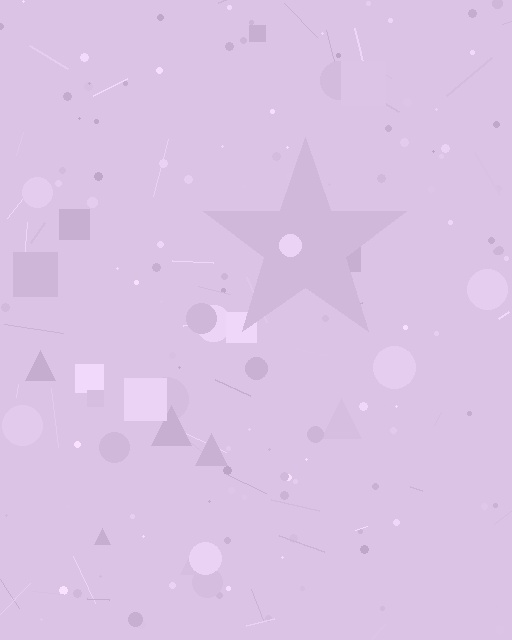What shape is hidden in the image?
A star is hidden in the image.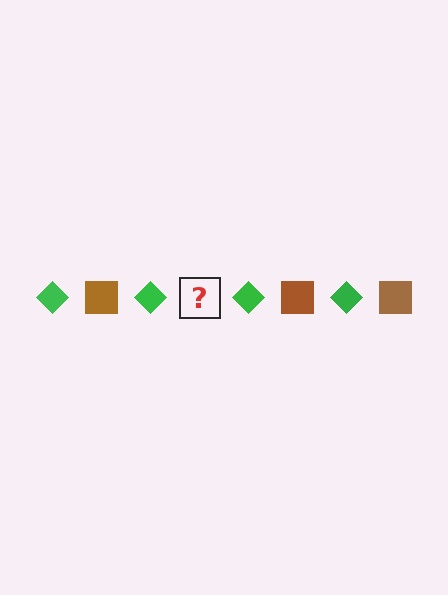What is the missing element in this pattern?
The missing element is a brown square.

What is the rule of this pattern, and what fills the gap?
The rule is that the pattern alternates between green diamond and brown square. The gap should be filled with a brown square.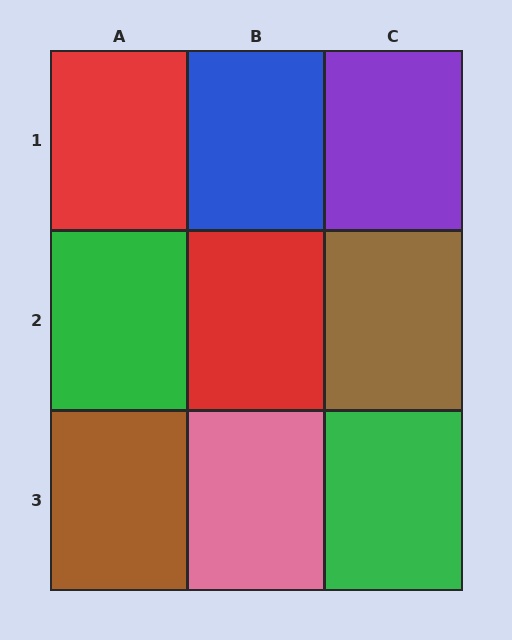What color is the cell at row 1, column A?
Red.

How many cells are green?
2 cells are green.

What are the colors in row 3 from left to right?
Brown, pink, green.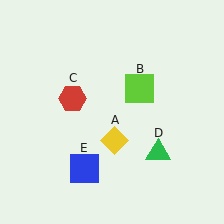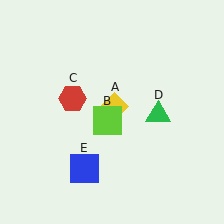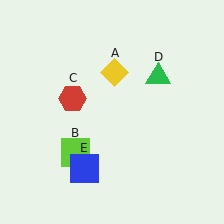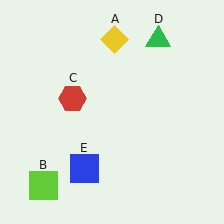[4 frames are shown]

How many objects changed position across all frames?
3 objects changed position: yellow diamond (object A), lime square (object B), green triangle (object D).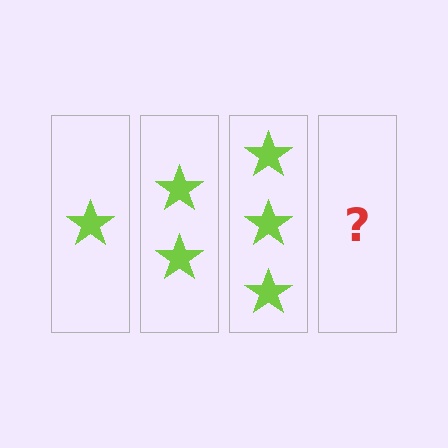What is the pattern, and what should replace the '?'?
The pattern is that each step adds one more star. The '?' should be 4 stars.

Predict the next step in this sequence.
The next step is 4 stars.